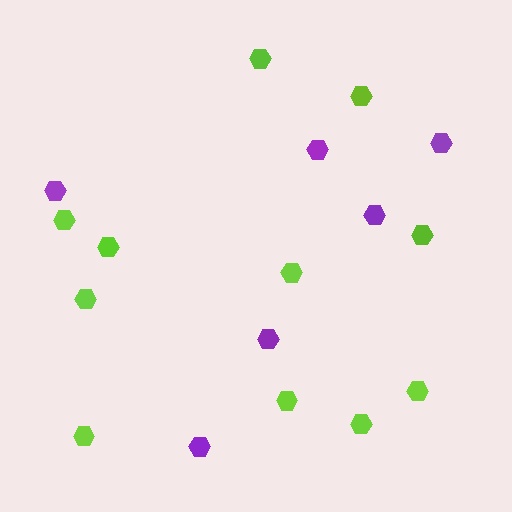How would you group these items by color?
There are 2 groups: one group of purple hexagons (6) and one group of lime hexagons (11).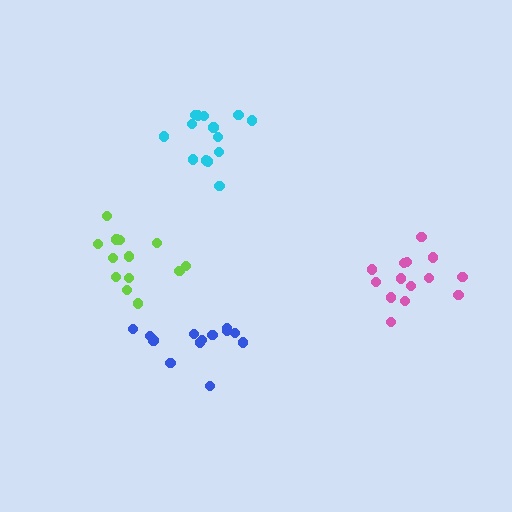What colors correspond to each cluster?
The clusters are colored: blue, cyan, lime, pink.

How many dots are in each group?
Group 1: 13 dots, Group 2: 14 dots, Group 3: 13 dots, Group 4: 14 dots (54 total).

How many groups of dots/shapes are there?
There are 4 groups.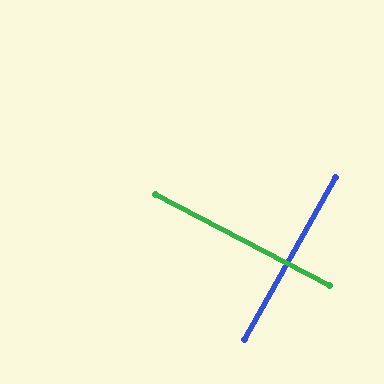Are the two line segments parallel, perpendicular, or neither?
Perpendicular — they meet at approximately 89°.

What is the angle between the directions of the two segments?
Approximately 89 degrees.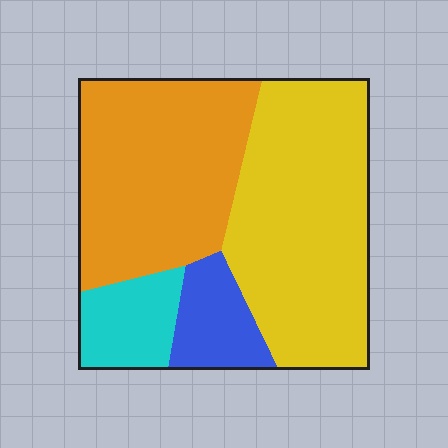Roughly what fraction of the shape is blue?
Blue covers 10% of the shape.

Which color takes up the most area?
Yellow, at roughly 45%.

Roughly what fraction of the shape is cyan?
Cyan covers around 10% of the shape.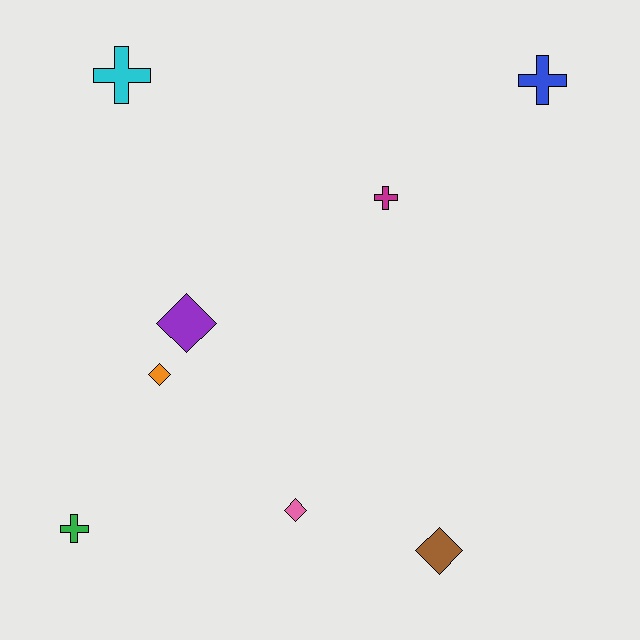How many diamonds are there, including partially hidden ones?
There are 4 diamonds.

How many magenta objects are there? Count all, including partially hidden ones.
There is 1 magenta object.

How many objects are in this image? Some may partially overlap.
There are 8 objects.